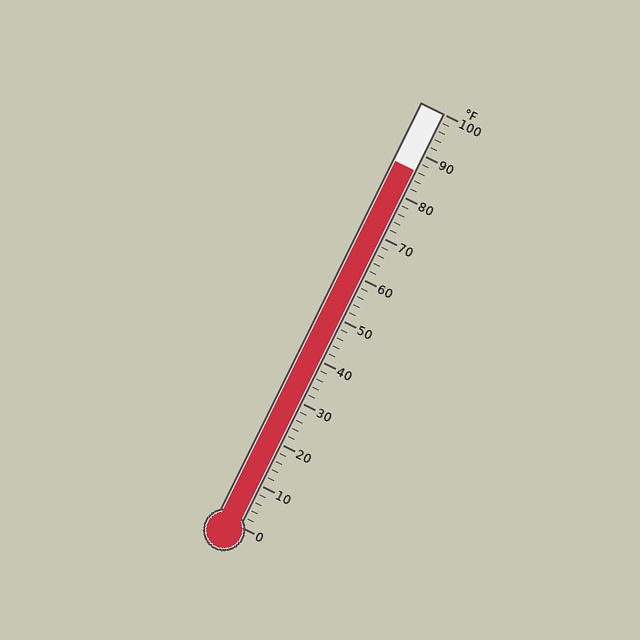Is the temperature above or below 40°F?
The temperature is above 40°F.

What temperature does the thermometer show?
The thermometer shows approximately 86°F.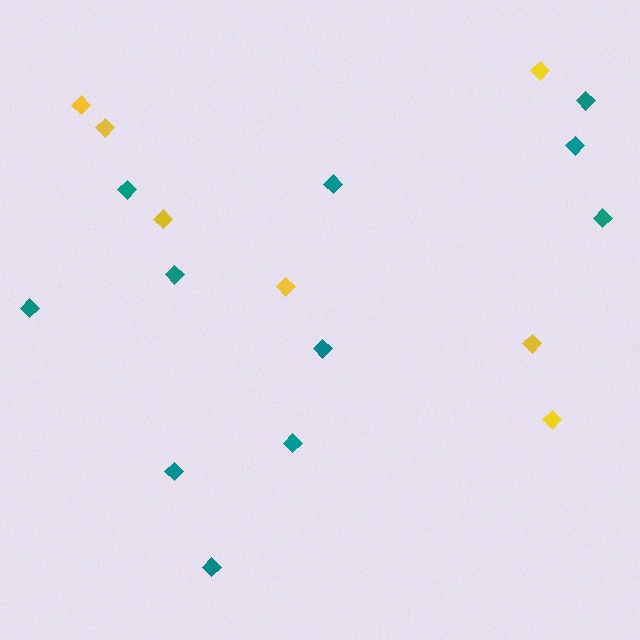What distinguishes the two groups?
There are 2 groups: one group of yellow diamonds (7) and one group of teal diamonds (11).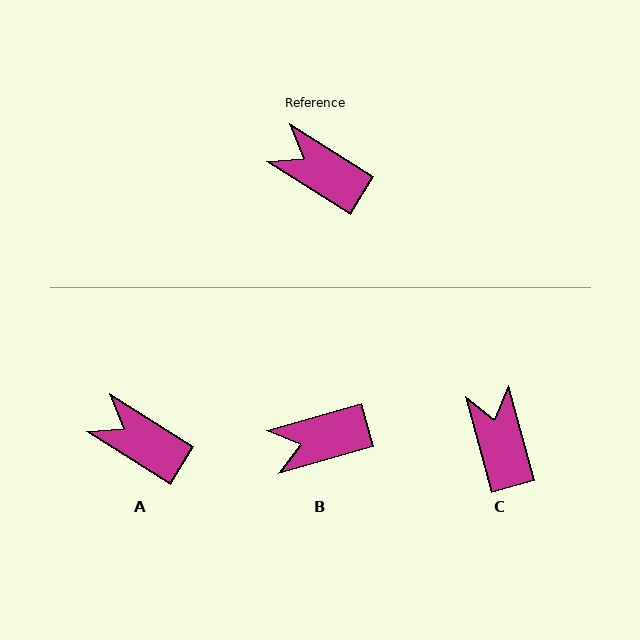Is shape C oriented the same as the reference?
No, it is off by about 43 degrees.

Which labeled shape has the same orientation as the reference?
A.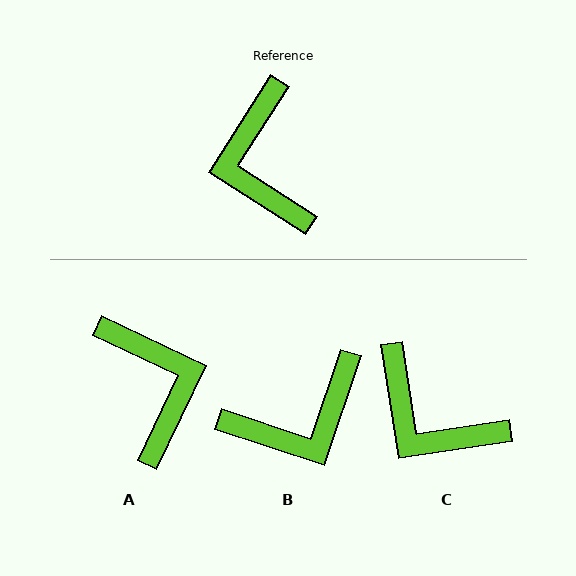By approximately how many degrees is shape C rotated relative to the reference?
Approximately 41 degrees counter-clockwise.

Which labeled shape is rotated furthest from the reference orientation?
A, about 173 degrees away.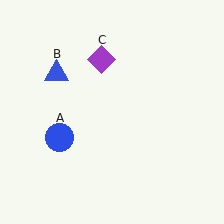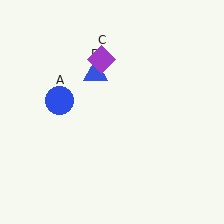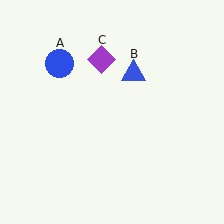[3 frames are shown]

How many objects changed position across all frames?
2 objects changed position: blue circle (object A), blue triangle (object B).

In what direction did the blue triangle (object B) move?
The blue triangle (object B) moved right.